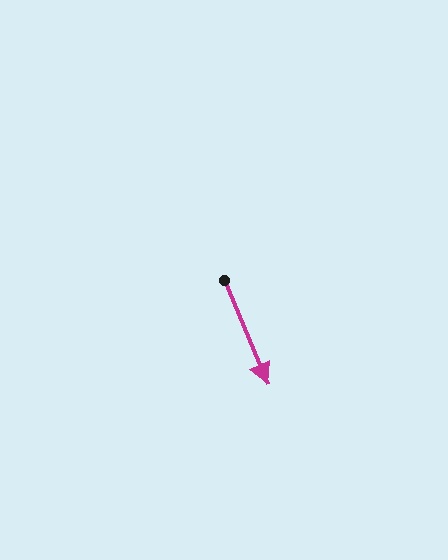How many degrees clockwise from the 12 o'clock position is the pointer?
Approximately 157 degrees.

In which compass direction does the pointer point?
Southeast.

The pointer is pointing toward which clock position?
Roughly 5 o'clock.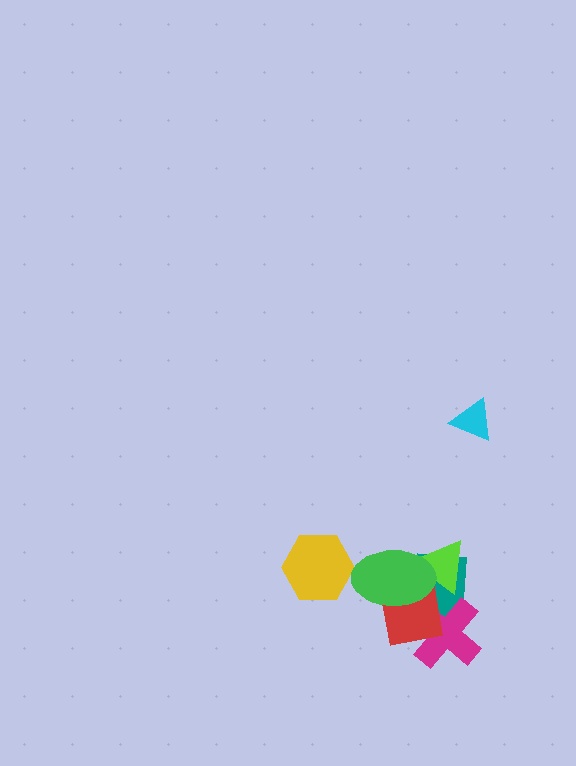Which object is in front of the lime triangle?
The green ellipse is in front of the lime triangle.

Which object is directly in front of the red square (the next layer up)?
The lime triangle is directly in front of the red square.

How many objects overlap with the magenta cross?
2 objects overlap with the magenta cross.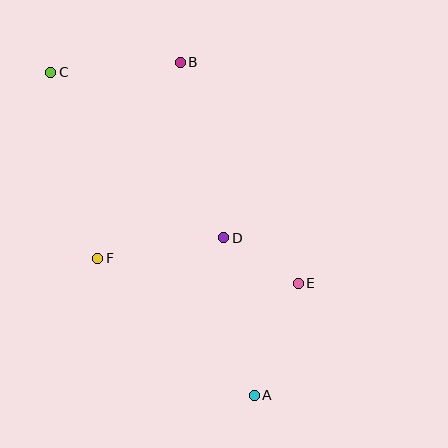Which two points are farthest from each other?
Points A and C are farthest from each other.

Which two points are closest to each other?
Points D and E are closest to each other.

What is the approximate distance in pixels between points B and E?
The distance between B and E is approximately 251 pixels.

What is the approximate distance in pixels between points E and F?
The distance between E and F is approximately 202 pixels.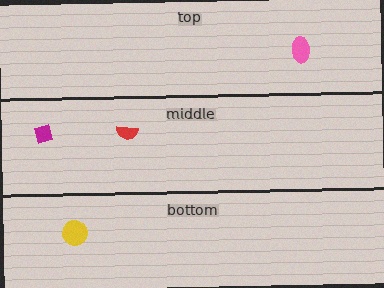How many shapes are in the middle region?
2.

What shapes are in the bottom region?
The yellow circle.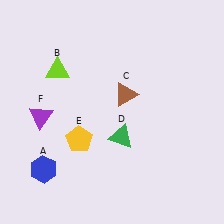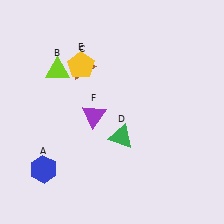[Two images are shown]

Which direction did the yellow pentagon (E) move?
The yellow pentagon (E) moved up.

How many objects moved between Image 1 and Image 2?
3 objects moved between the two images.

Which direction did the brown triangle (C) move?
The brown triangle (C) moved left.